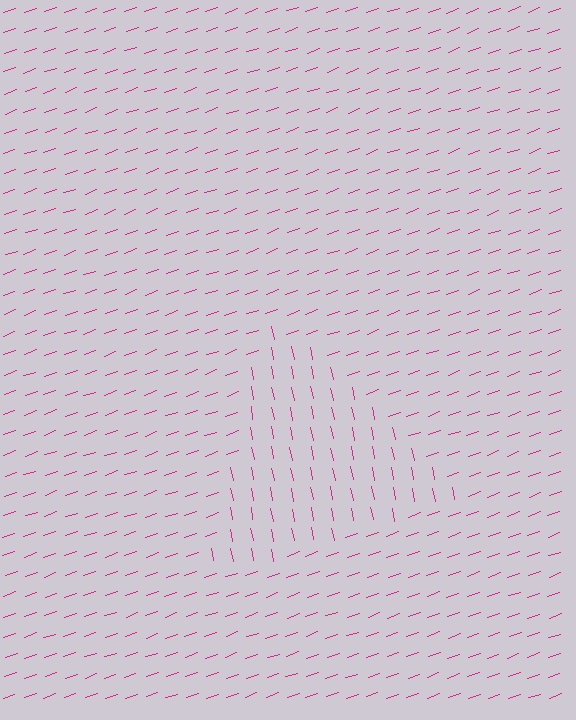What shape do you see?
I see a triangle.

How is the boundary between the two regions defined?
The boundary is defined purely by a change in line orientation (approximately 82 degrees difference). All lines are the same color and thickness.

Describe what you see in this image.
The image is filled with small magenta line segments. A triangle region in the image has lines oriented differently from the surrounding lines, creating a visible texture boundary.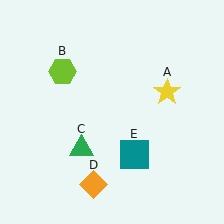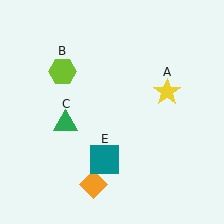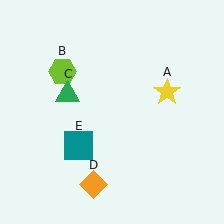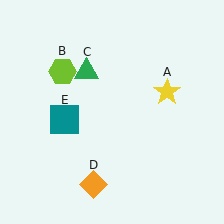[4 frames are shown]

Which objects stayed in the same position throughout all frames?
Yellow star (object A) and lime hexagon (object B) and orange diamond (object D) remained stationary.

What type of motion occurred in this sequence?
The green triangle (object C), teal square (object E) rotated clockwise around the center of the scene.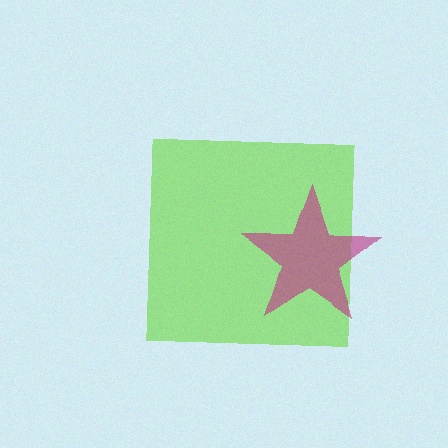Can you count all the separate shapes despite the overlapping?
Yes, there are 2 separate shapes.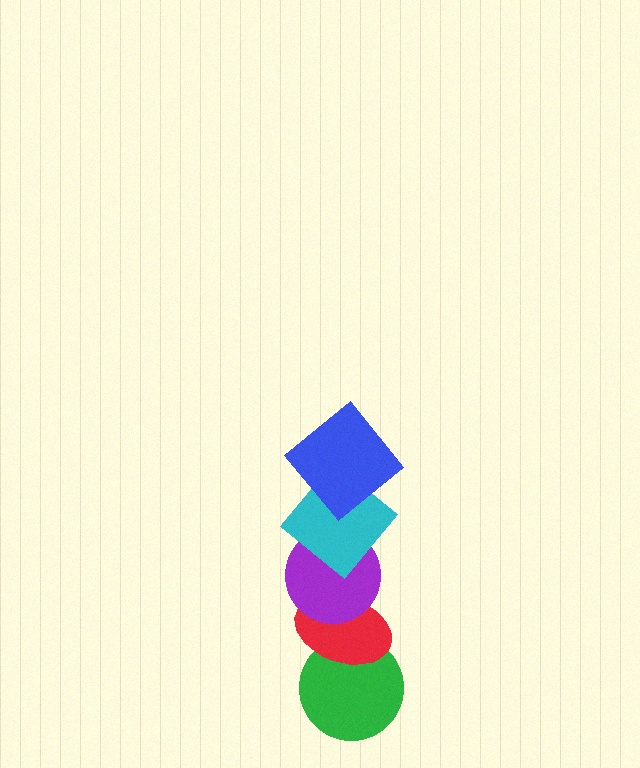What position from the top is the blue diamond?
The blue diamond is 1st from the top.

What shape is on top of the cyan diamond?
The blue diamond is on top of the cyan diamond.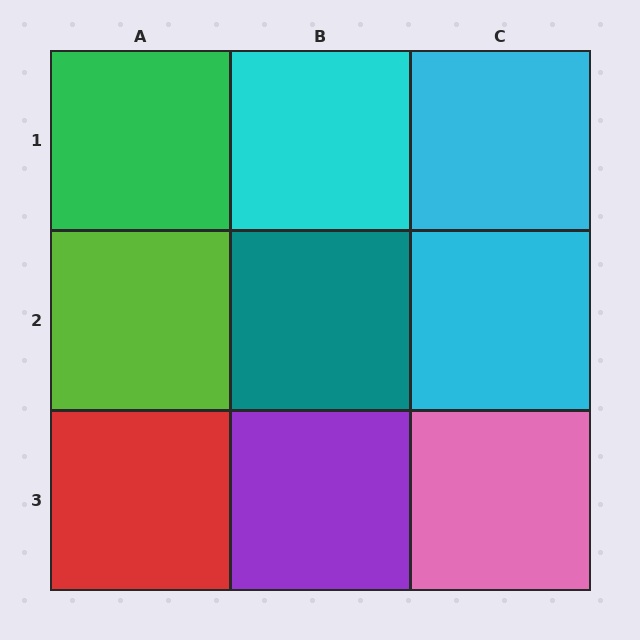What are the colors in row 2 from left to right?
Lime, teal, cyan.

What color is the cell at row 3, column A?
Red.